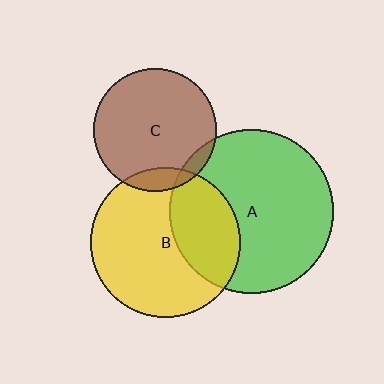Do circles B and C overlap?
Yes.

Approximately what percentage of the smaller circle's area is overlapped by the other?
Approximately 10%.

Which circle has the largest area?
Circle A (green).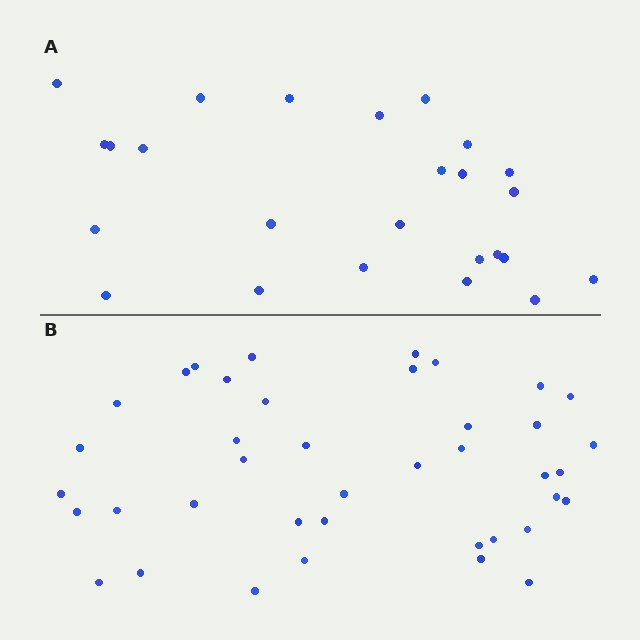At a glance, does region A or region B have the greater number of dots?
Region B (the bottom region) has more dots.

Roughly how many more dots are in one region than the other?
Region B has approximately 15 more dots than region A.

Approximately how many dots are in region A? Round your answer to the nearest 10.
About 20 dots. (The exact count is 25, which rounds to 20.)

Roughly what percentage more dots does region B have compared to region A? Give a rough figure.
About 60% more.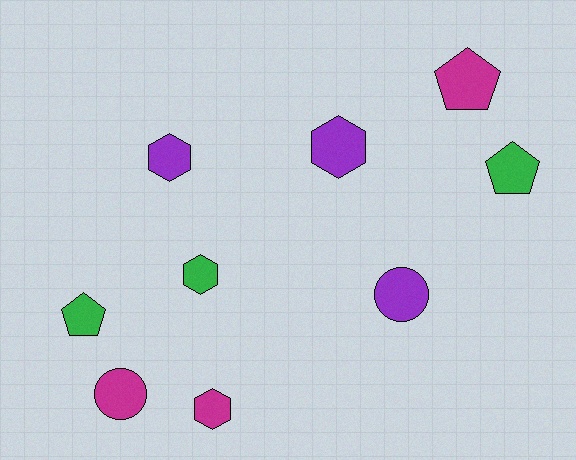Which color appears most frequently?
Magenta, with 3 objects.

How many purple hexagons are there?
There are 2 purple hexagons.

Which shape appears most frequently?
Hexagon, with 4 objects.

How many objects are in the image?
There are 9 objects.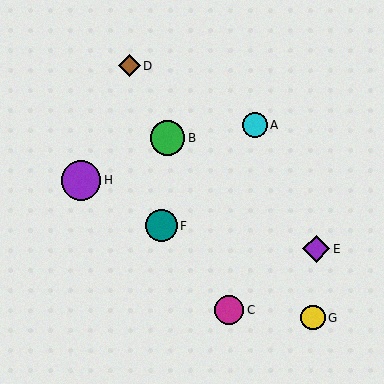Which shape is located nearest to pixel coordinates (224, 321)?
The magenta circle (labeled C) at (229, 310) is nearest to that location.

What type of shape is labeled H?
Shape H is a purple circle.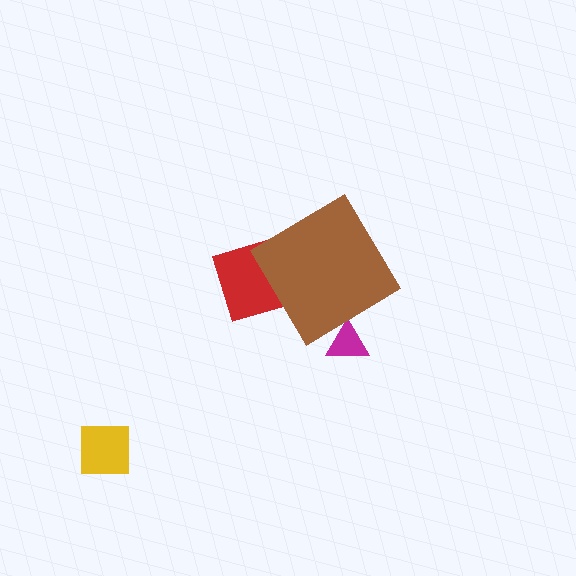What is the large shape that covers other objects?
A brown diamond.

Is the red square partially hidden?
Yes, the red square is partially hidden behind the brown diamond.